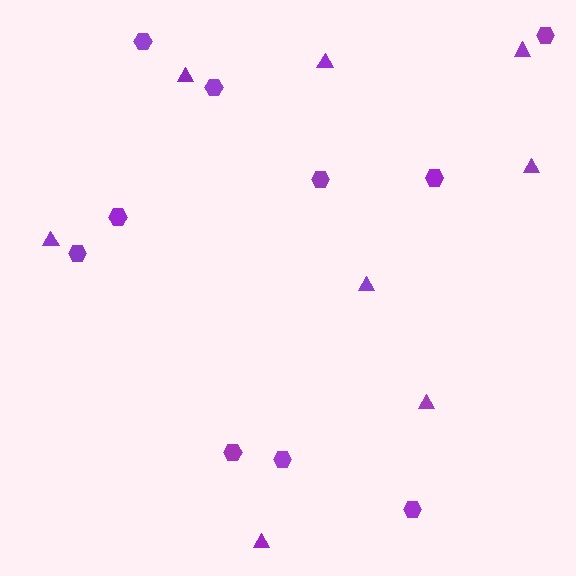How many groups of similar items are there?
There are 2 groups: one group of hexagons (10) and one group of triangles (8).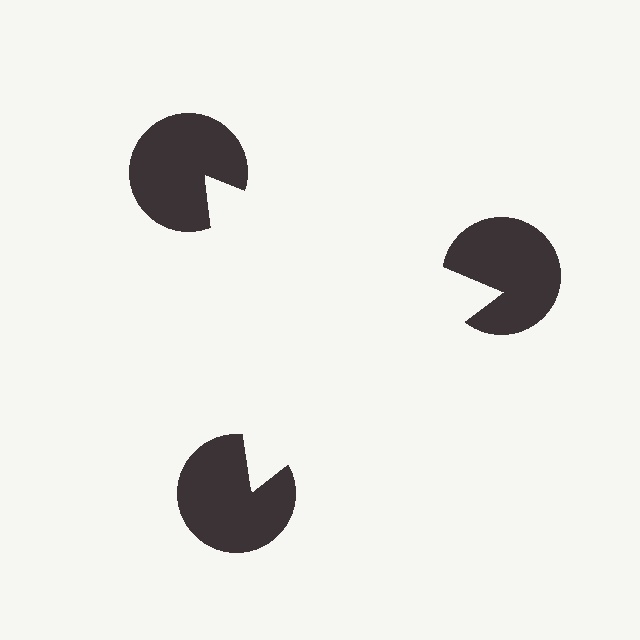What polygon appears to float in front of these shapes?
An illusory triangle — its edges are inferred from the aligned wedge cuts in the pac-man discs, not physically drawn.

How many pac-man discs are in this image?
There are 3 — one at each vertex of the illusory triangle.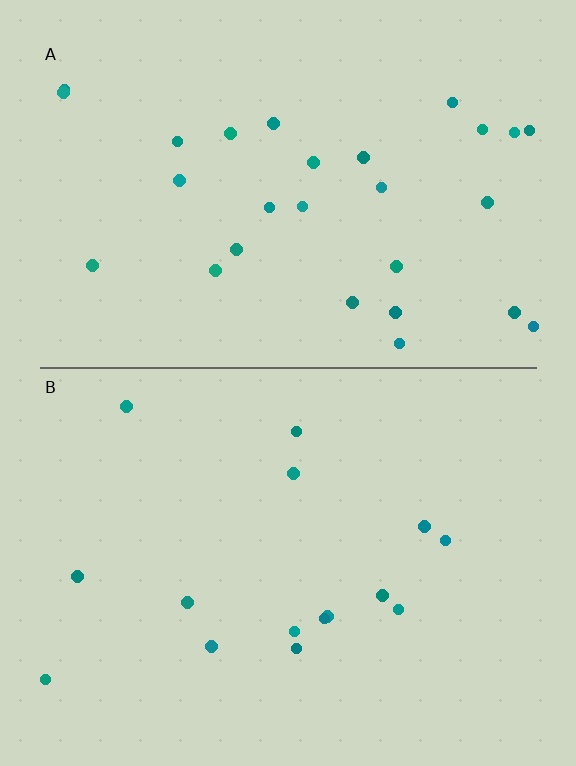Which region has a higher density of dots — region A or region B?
A (the top).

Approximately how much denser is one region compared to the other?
Approximately 1.8× — region A over region B.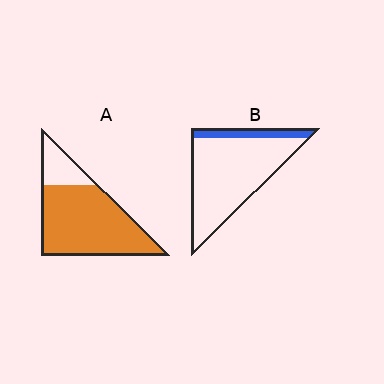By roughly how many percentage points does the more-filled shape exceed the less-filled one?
By roughly 65 percentage points (A over B).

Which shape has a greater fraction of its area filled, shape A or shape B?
Shape A.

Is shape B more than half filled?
No.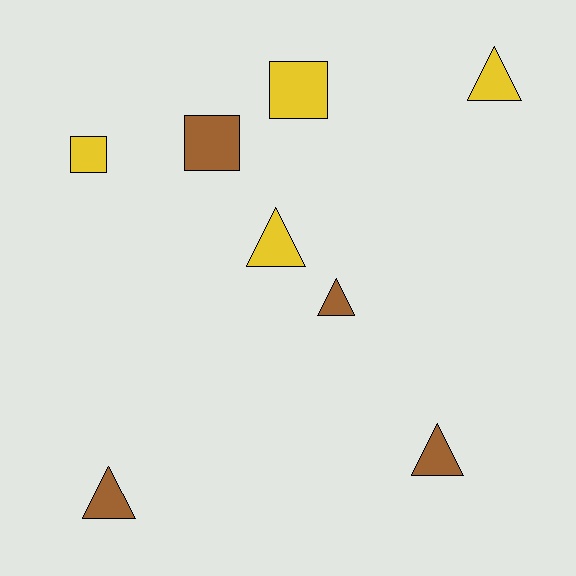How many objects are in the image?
There are 8 objects.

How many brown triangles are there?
There are 3 brown triangles.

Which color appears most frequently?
Yellow, with 4 objects.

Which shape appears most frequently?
Triangle, with 5 objects.